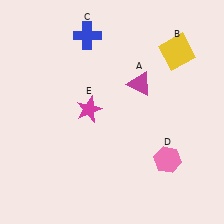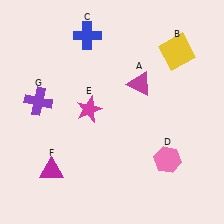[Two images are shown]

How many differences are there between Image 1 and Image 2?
There are 2 differences between the two images.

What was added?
A magenta triangle (F), a purple cross (G) were added in Image 2.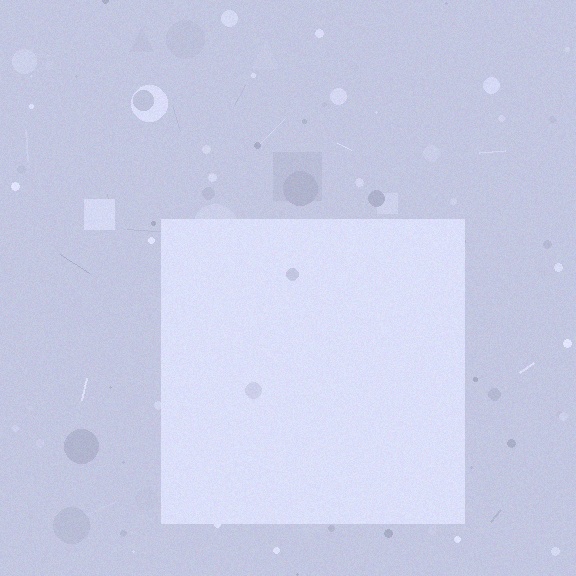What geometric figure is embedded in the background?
A square is embedded in the background.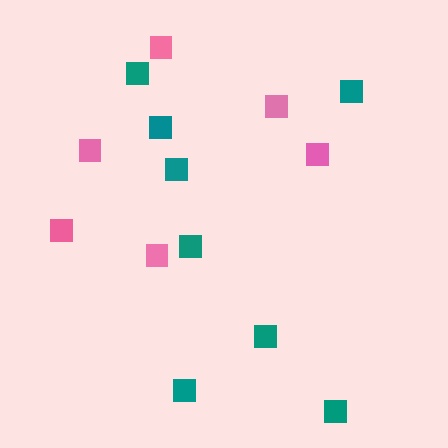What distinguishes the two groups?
There are 2 groups: one group of teal squares (8) and one group of pink squares (6).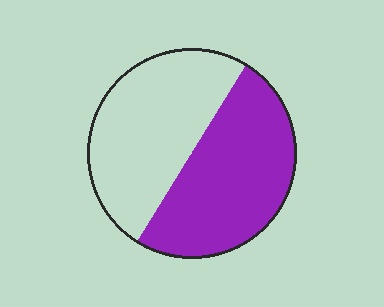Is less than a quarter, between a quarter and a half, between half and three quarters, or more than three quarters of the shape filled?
Between half and three quarters.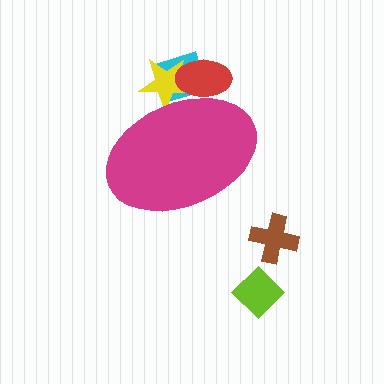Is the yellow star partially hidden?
Yes, the yellow star is partially hidden behind the magenta ellipse.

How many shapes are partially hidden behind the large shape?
3 shapes are partially hidden.